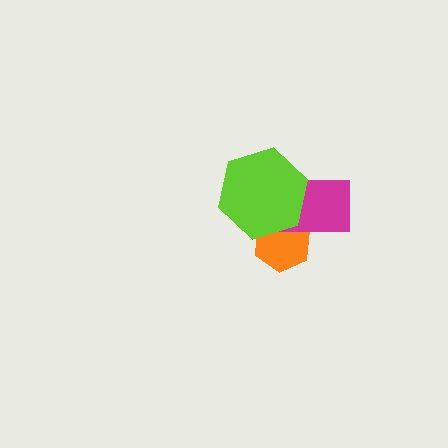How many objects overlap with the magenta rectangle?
2 objects overlap with the magenta rectangle.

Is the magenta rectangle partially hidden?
Yes, it is partially covered by another shape.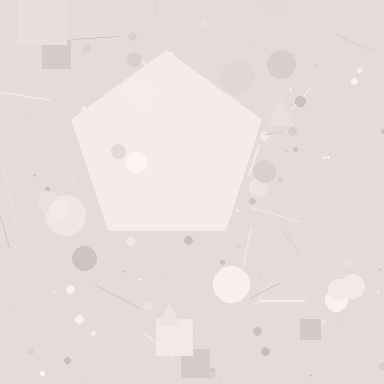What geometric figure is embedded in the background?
A pentagon is embedded in the background.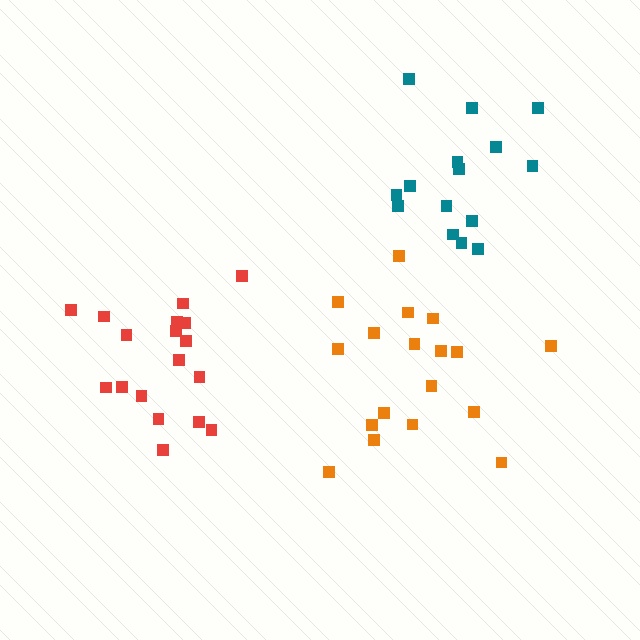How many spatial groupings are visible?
There are 3 spatial groupings.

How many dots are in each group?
Group 1: 18 dots, Group 2: 15 dots, Group 3: 18 dots (51 total).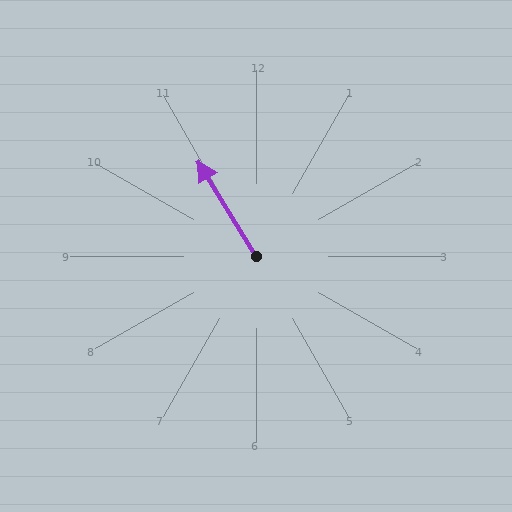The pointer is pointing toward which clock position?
Roughly 11 o'clock.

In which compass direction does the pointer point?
Northwest.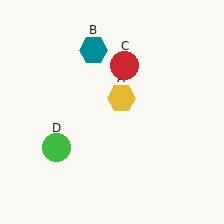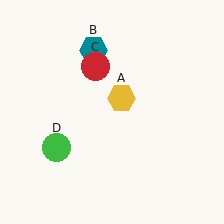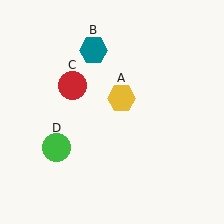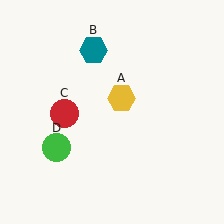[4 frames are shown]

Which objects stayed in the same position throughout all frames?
Yellow hexagon (object A) and teal hexagon (object B) and green circle (object D) remained stationary.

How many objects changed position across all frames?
1 object changed position: red circle (object C).